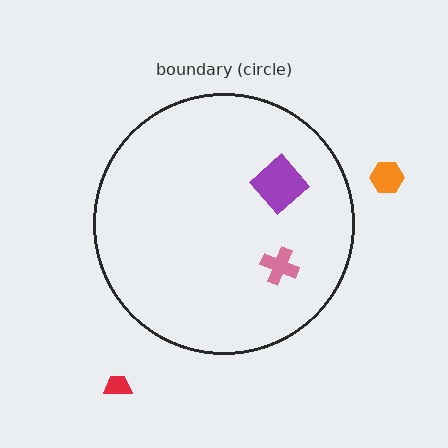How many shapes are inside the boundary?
2 inside, 2 outside.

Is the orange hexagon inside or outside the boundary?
Outside.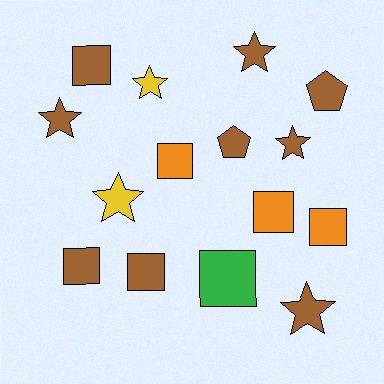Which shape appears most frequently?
Square, with 7 objects.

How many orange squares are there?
There are 3 orange squares.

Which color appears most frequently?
Brown, with 9 objects.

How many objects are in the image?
There are 15 objects.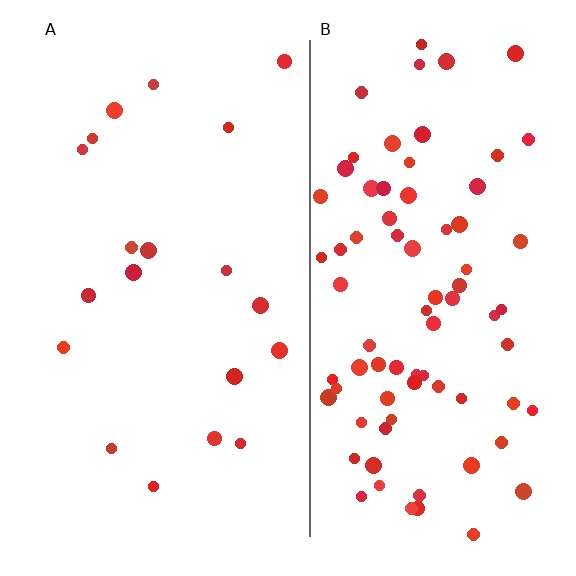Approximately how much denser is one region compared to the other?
Approximately 4.1× — region B over region A.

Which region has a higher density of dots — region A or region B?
B (the right).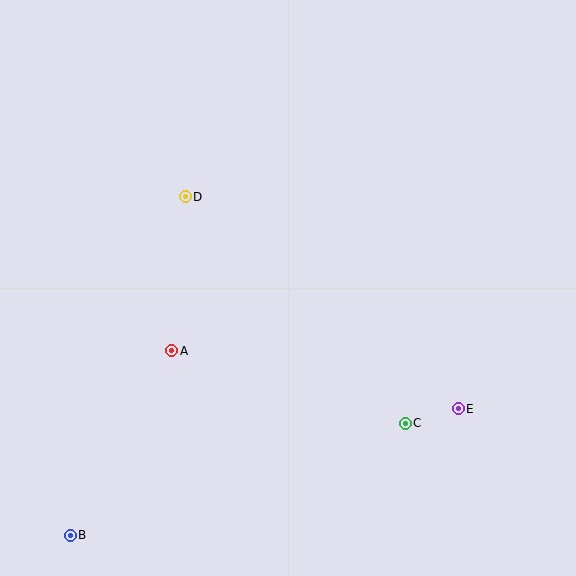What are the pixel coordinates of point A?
Point A is at (172, 351).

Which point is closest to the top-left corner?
Point D is closest to the top-left corner.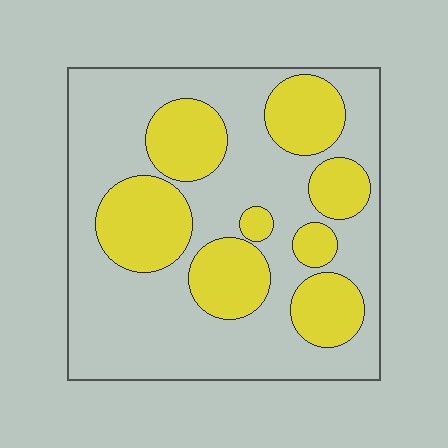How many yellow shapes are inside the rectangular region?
8.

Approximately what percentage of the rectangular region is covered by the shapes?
Approximately 35%.